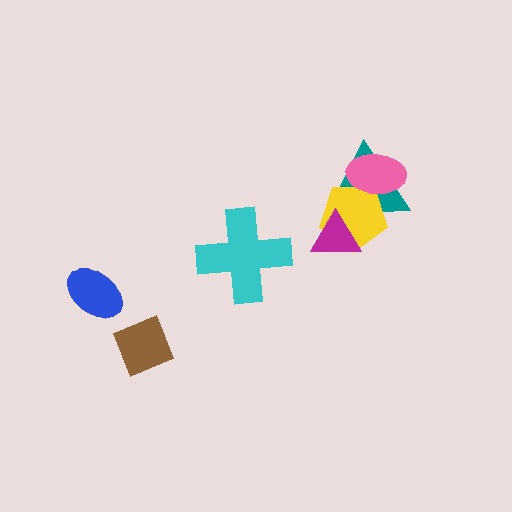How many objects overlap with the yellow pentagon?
3 objects overlap with the yellow pentagon.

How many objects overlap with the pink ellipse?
2 objects overlap with the pink ellipse.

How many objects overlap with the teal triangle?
3 objects overlap with the teal triangle.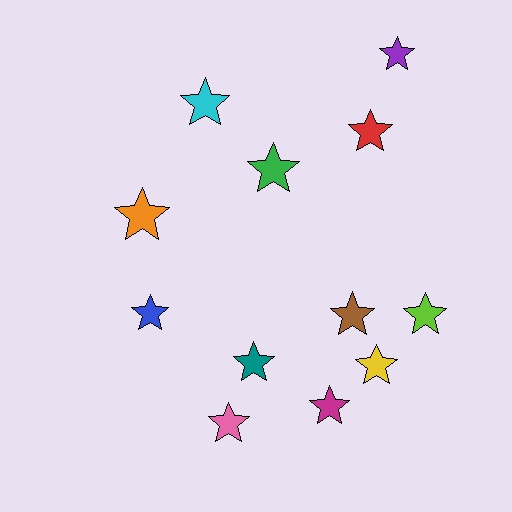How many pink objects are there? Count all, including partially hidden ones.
There is 1 pink object.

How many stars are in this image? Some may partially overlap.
There are 12 stars.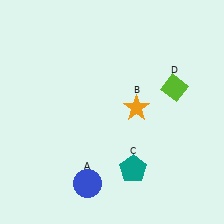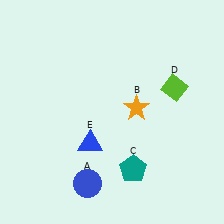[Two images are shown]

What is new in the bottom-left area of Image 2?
A blue triangle (E) was added in the bottom-left area of Image 2.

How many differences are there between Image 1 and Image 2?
There is 1 difference between the two images.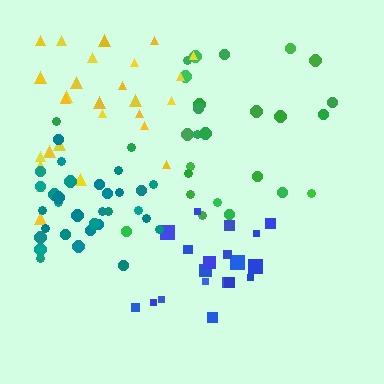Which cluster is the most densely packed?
Teal.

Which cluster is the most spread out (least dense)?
Green.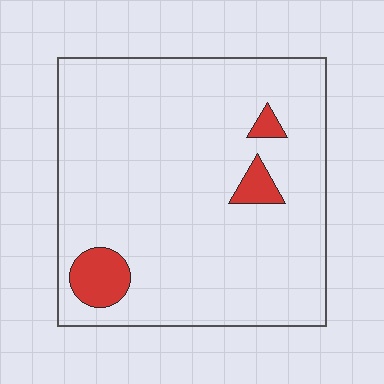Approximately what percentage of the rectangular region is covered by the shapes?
Approximately 5%.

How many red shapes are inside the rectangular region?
3.